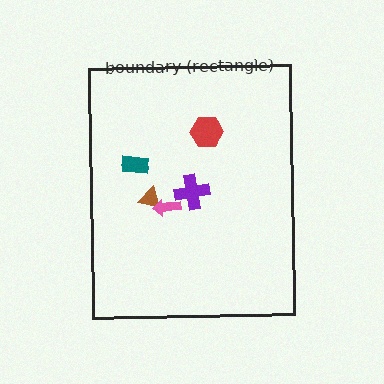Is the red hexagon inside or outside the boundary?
Inside.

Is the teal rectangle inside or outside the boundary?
Inside.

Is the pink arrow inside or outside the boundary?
Inside.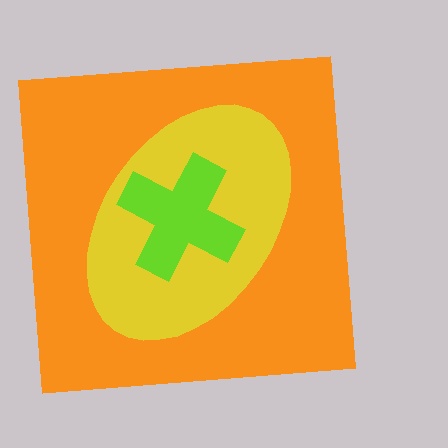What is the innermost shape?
The lime cross.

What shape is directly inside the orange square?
The yellow ellipse.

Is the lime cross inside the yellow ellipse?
Yes.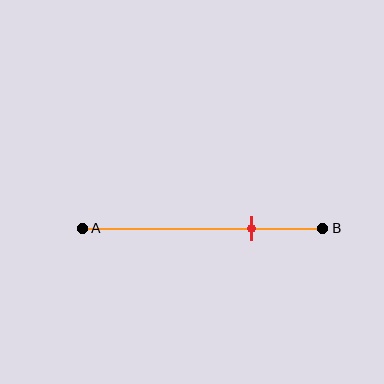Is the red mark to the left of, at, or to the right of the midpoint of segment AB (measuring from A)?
The red mark is to the right of the midpoint of segment AB.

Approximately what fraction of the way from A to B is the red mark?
The red mark is approximately 70% of the way from A to B.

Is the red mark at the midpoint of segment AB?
No, the mark is at about 70% from A, not at the 50% midpoint.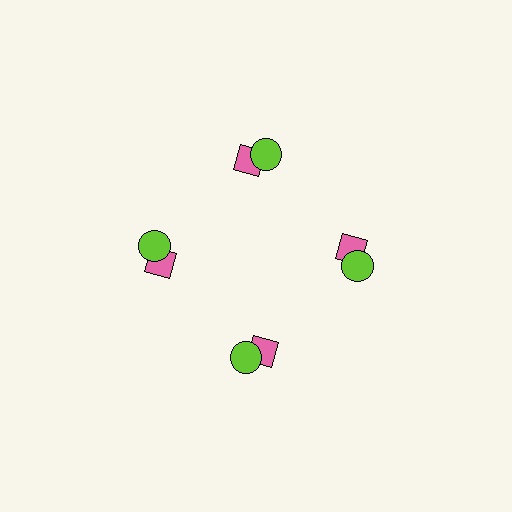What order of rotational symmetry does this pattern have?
This pattern has 4-fold rotational symmetry.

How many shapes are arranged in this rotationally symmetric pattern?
There are 8 shapes, arranged in 4 groups of 2.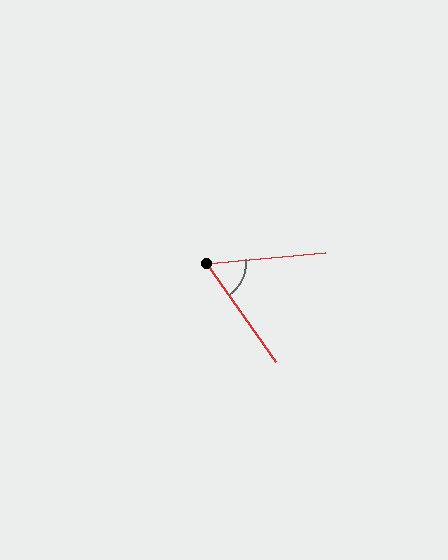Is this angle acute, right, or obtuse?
It is acute.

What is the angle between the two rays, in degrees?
Approximately 60 degrees.